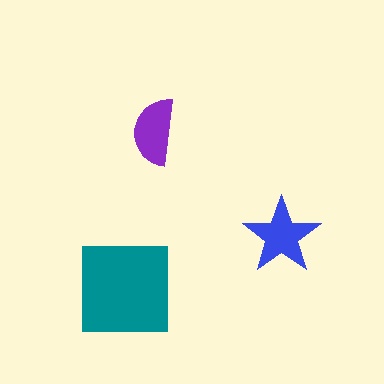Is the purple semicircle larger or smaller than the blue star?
Smaller.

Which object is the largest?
The teal square.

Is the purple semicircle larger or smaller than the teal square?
Smaller.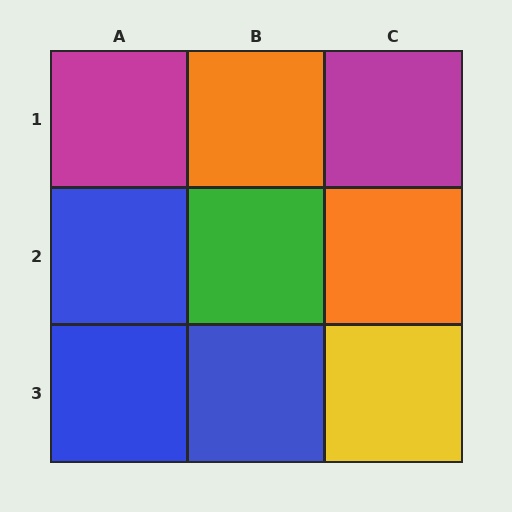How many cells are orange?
2 cells are orange.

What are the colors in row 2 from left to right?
Blue, green, orange.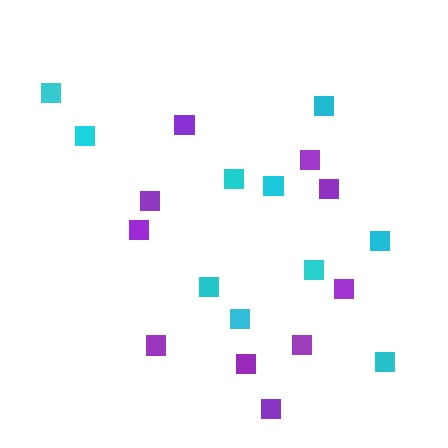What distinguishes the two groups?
There are 2 groups: one group of purple squares (10) and one group of cyan squares (10).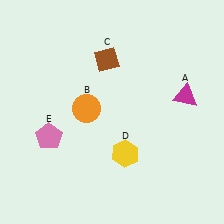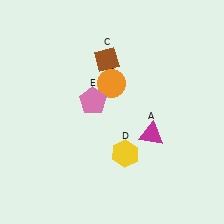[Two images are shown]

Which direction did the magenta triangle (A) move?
The magenta triangle (A) moved down.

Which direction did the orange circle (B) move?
The orange circle (B) moved right.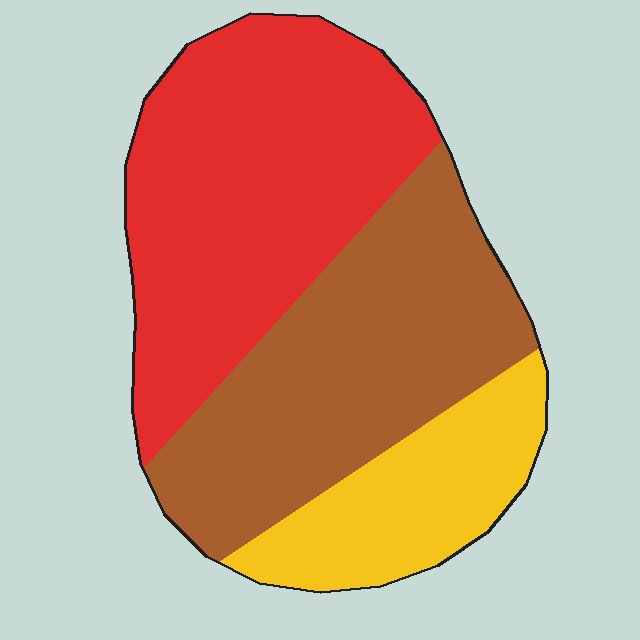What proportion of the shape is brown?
Brown takes up about three eighths (3/8) of the shape.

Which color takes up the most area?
Red, at roughly 45%.